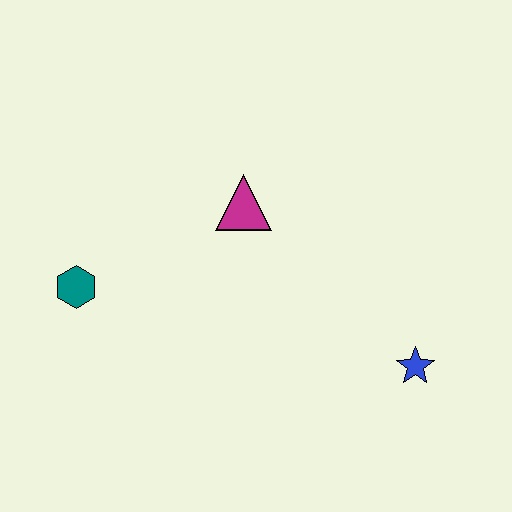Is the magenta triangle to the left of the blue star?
Yes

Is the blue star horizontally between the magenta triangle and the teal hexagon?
No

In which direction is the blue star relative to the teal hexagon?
The blue star is to the right of the teal hexagon.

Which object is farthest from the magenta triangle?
The blue star is farthest from the magenta triangle.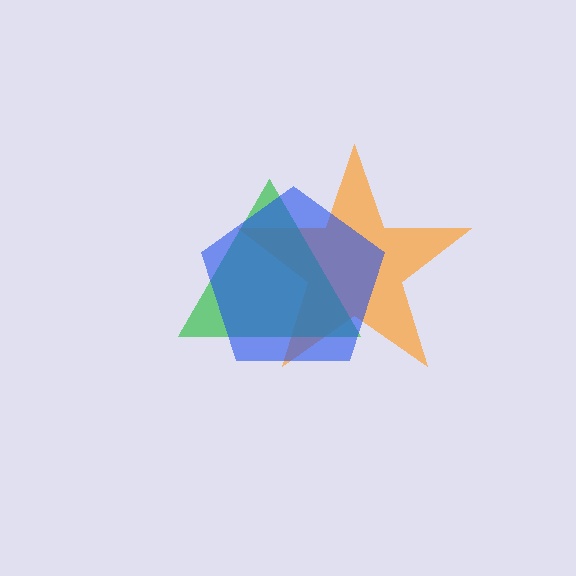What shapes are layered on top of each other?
The layered shapes are: an orange star, a green triangle, a blue pentagon.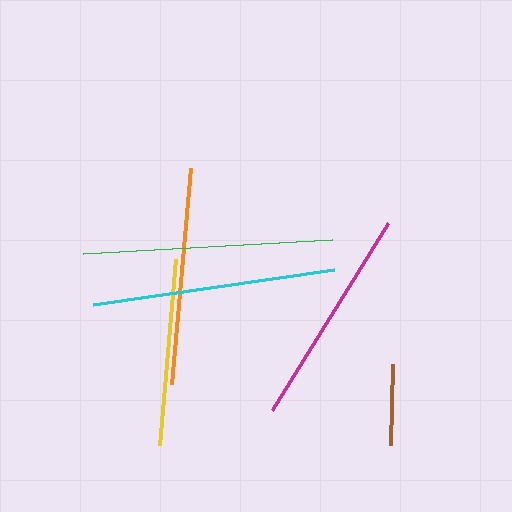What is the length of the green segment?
The green segment is approximately 250 pixels long.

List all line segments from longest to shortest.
From longest to shortest: green, cyan, magenta, orange, yellow, brown.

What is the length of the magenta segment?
The magenta segment is approximately 220 pixels long.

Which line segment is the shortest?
The brown line is the shortest at approximately 81 pixels.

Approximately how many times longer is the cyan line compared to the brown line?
The cyan line is approximately 3.0 times the length of the brown line.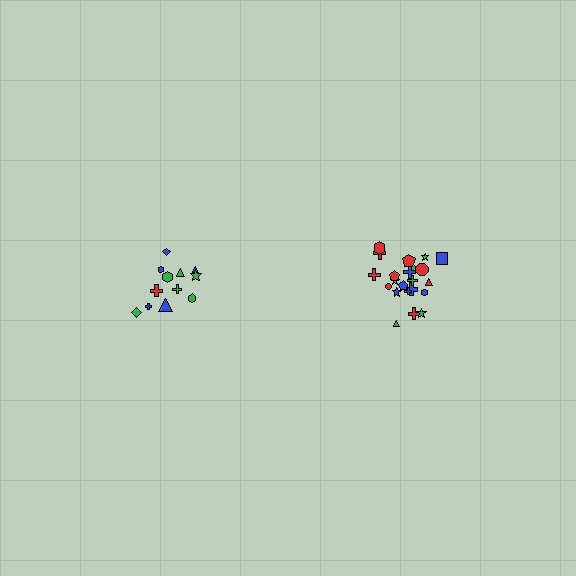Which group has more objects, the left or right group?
The right group.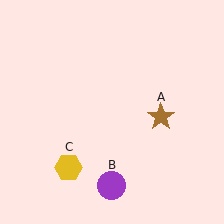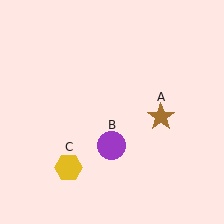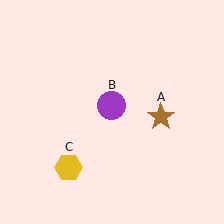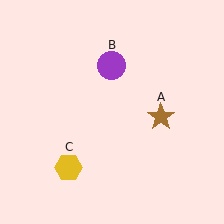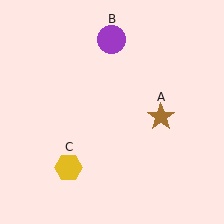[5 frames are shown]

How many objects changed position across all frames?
1 object changed position: purple circle (object B).